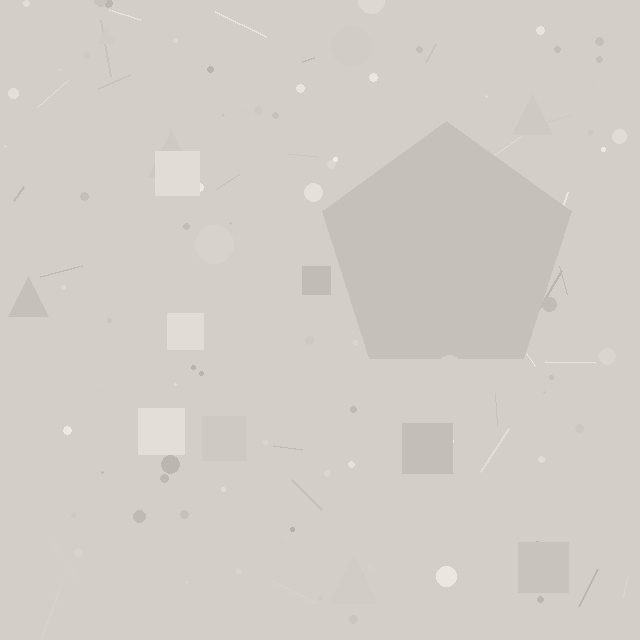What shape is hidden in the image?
A pentagon is hidden in the image.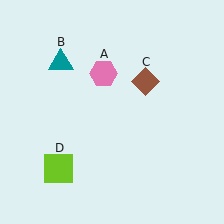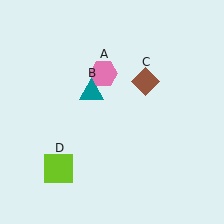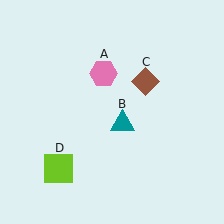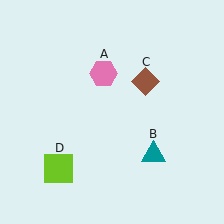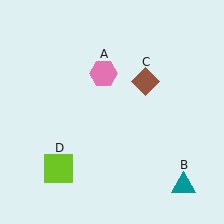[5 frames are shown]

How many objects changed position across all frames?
1 object changed position: teal triangle (object B).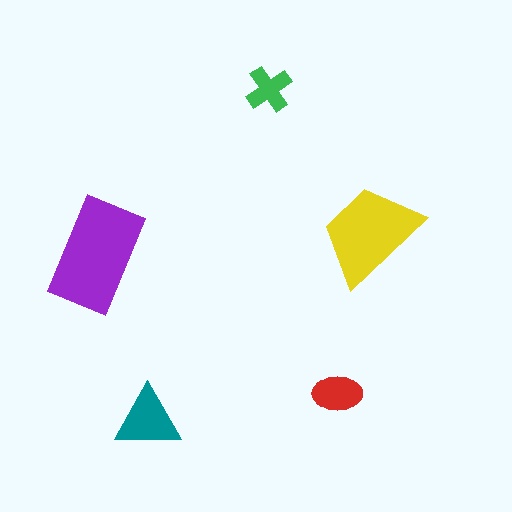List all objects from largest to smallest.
The purple rectangle, the yellow trapezoid, the teal triangle, the red ellipse, the green cross.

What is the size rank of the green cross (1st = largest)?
5th.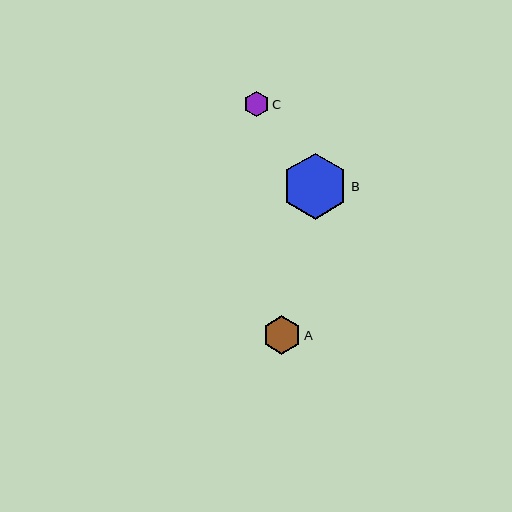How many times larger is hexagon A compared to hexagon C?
Hexagon A is approximately 1.5 times the size of hexagon C.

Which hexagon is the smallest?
Hexagon C is the smallest with a size of approximately 25 pixels.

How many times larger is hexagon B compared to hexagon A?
Hexagon B is approximately 1.7 times the size of hexagon A.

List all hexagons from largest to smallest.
From largest to smallest: B, A, C.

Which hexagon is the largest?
Hexagon B is the largest with a size of approximately 66 pixels.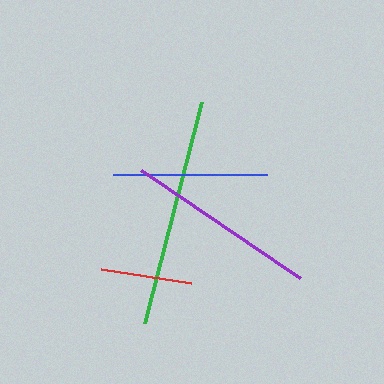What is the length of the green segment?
The green segment is approximately 228 pixels long.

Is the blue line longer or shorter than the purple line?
The purple line is longer than the blue line.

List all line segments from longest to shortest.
From longest to shortest: green, purple, blue, red.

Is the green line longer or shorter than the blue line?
The green line is longer than the blue line.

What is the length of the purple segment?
The purple segment is approximately 193 pixels long.